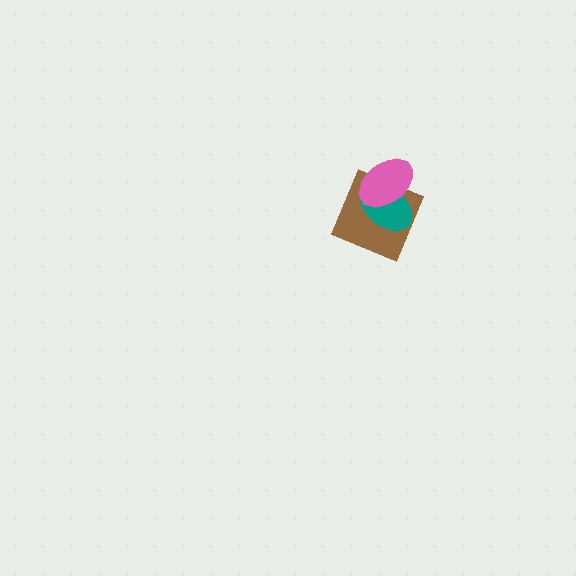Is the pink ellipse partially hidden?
No, no other shape covers it.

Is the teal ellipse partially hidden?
Yes, it is partially covered by another shape.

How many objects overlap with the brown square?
2 objects overlap with the brown square.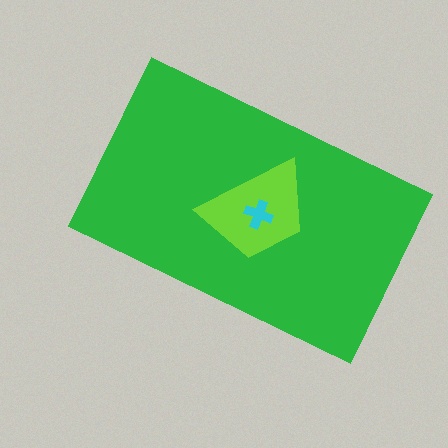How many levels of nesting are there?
3.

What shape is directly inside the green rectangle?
The lime trapezoid.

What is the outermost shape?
The green rectangle.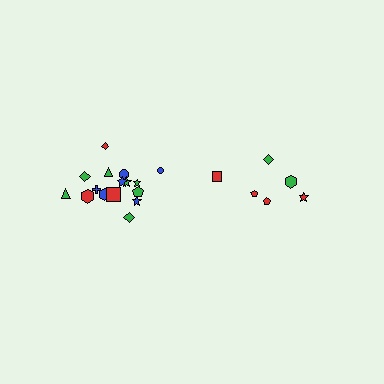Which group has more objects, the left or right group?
The left group.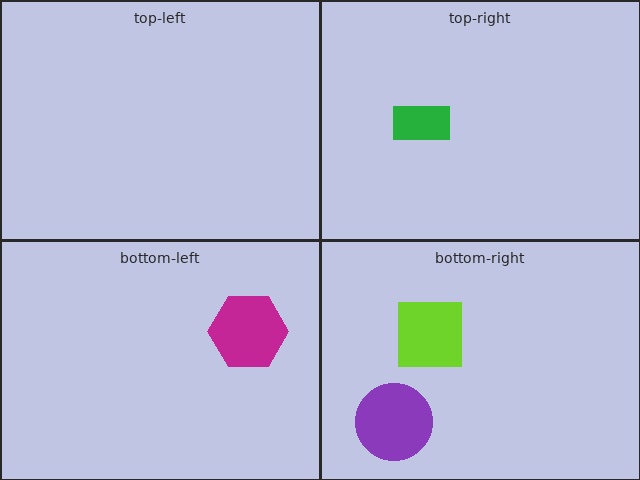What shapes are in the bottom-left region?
The magenta hexagon.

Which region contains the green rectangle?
The top-right region.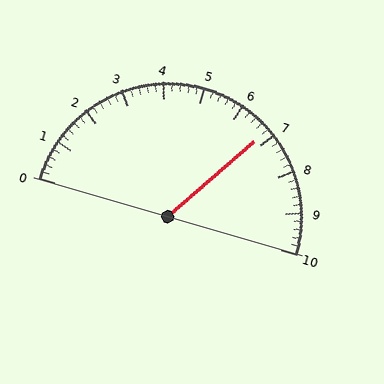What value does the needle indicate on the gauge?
The needle indicates approximately 6.8.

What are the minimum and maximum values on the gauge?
The gauge ranges from 0 to 10.